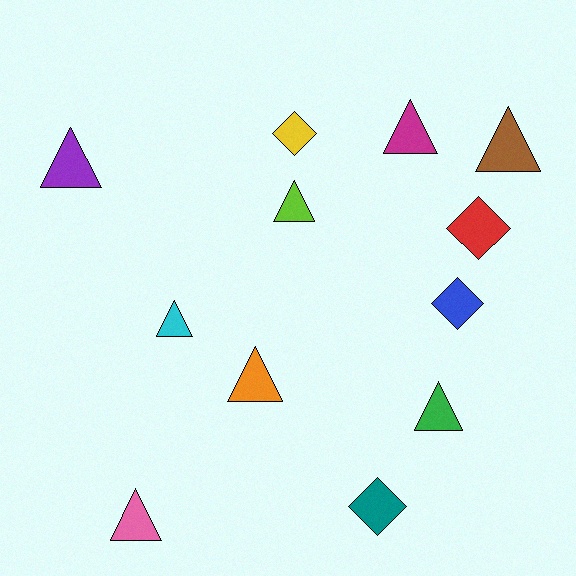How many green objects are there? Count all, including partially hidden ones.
There is 1 green object.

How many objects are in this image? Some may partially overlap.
There are 12 objects.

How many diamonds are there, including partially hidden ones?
There are 4 diamonds.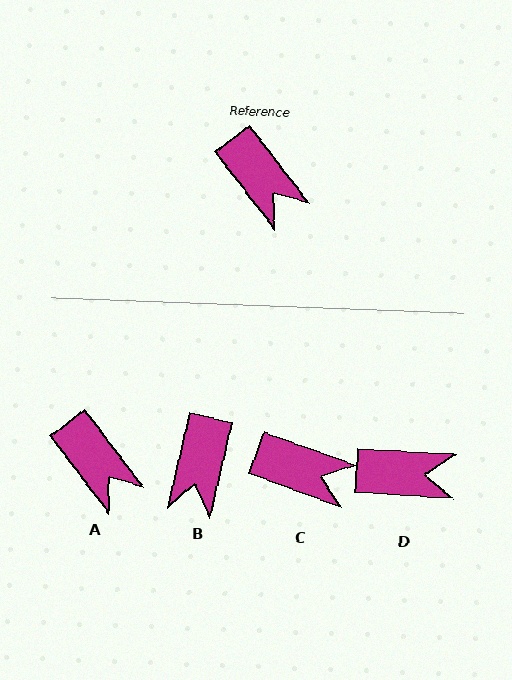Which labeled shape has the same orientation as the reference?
A.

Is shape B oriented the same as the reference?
No, it is off by about 51 degrees.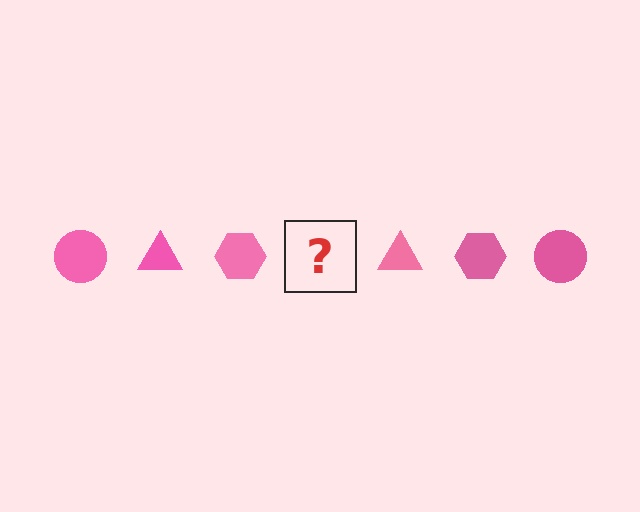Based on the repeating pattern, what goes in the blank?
The blank should be a pink circle.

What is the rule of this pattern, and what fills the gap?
The rule is that the pattern cycles through circle, triangle, hexagon shapes in pink. The gap should be filled with a pink circle.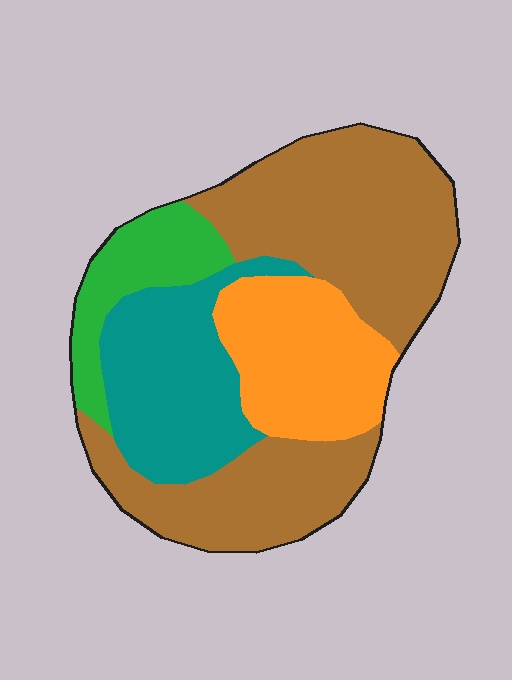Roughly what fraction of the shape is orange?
Orange takes up about one fifth (1/5) of the shape.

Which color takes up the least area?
Green, at roughly 10%.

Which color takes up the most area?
Brown, at roughly 50%.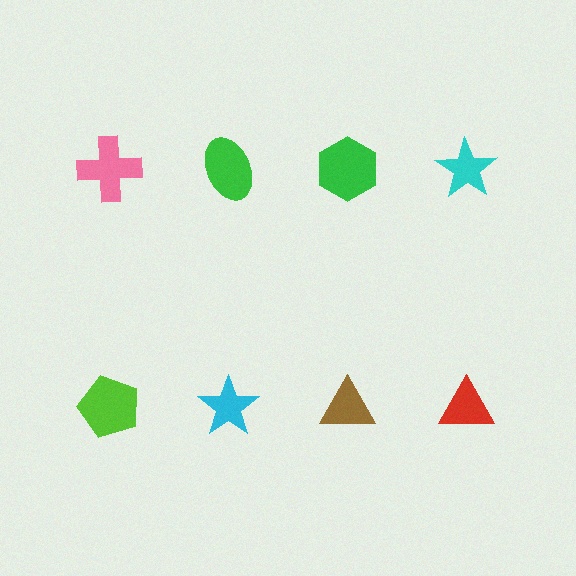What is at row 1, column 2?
A green ellipse.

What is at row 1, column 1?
A pink cross.